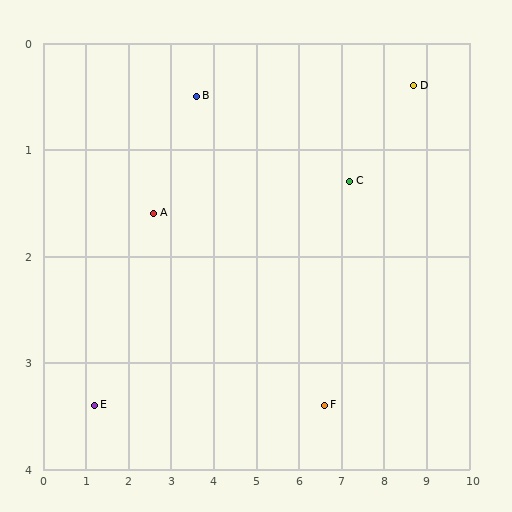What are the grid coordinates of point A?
Point A is at approximately (2.6, 1.6).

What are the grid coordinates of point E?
Point E is at approximately (1.2, 3.4).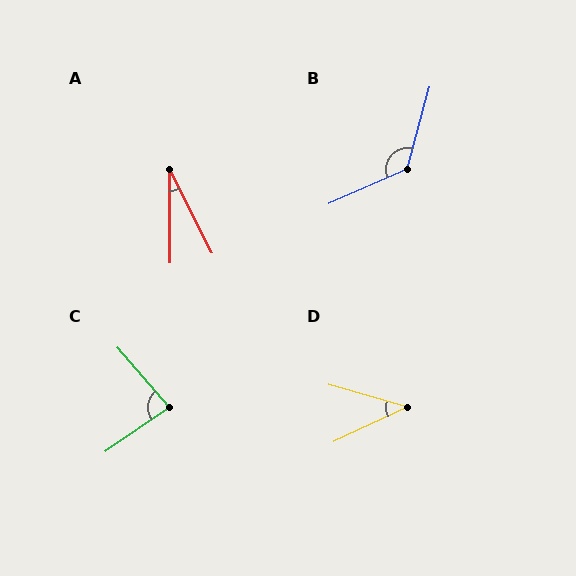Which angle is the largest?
B, at approximately 129 degrees.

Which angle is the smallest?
A, at approximately 27 degrees.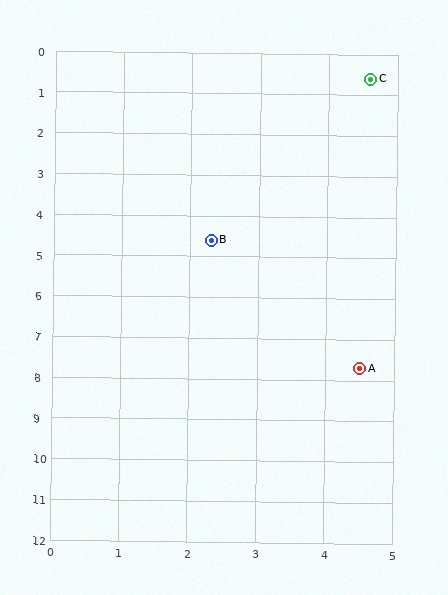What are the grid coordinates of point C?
Point C is at approximately (4.6, 0.6).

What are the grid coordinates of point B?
Point B is at approximately (2.3, 4.6).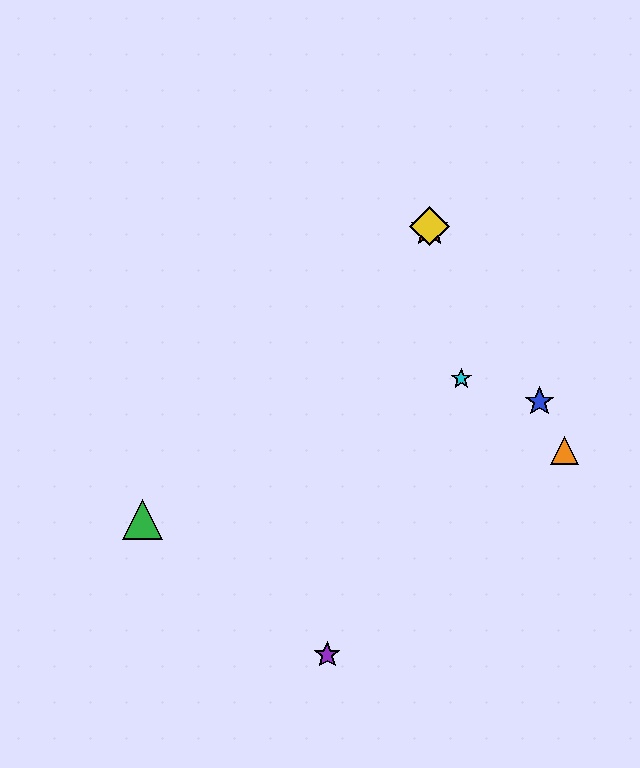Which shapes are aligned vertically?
The red star, the yellow diamond are aligned vertically.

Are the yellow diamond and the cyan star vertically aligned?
No, the yellow diamond is at x≈429 and the cyan star is at x≈461.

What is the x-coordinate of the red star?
The red star is at x≈429.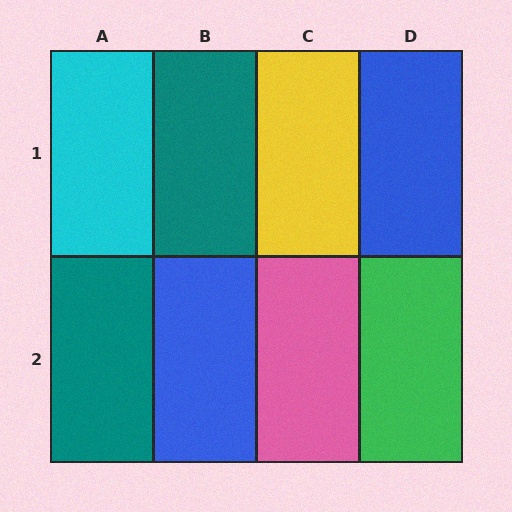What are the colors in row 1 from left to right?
Cyan, teal, yellow, blue.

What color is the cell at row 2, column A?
Teal.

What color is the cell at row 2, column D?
Green.